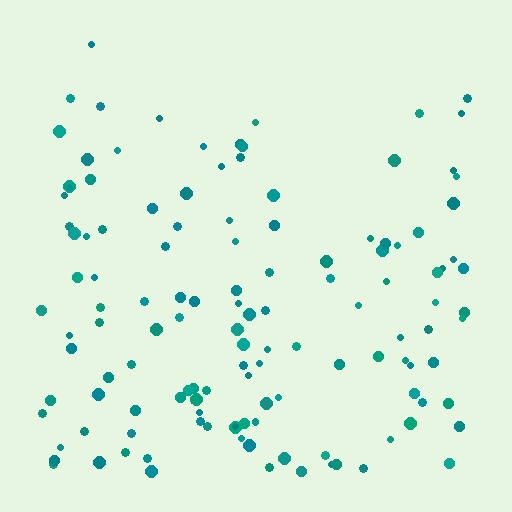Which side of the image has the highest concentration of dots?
The bottom.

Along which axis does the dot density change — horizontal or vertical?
Vertical.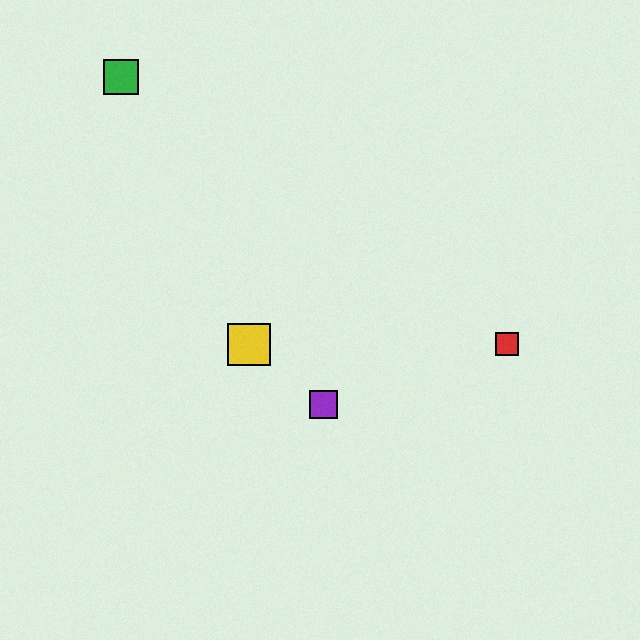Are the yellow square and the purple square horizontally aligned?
No, the yellow square is at y≈344 and the purple square is at y≈405.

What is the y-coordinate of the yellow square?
The yellow square is at y≈344.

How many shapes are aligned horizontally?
3 shapes (the red square, the blue triangle, the yellow square) are aligned horizontally.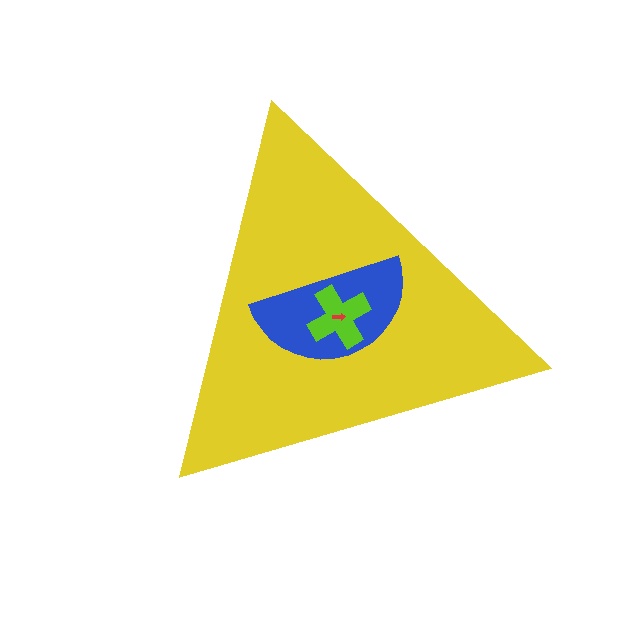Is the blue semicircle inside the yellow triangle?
Yes.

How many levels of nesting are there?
4.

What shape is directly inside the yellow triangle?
The blue semicircle.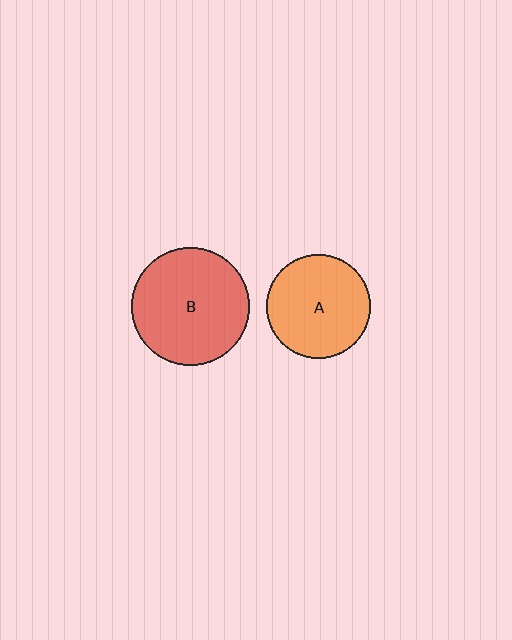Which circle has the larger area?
Circle B (red).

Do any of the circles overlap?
No, none of the circles overlap.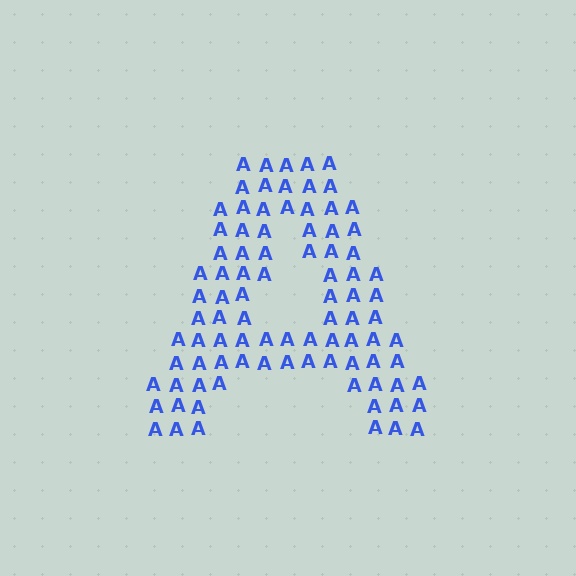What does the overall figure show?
The overall figure shows the letter A.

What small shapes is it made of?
It is made of small letter A's.